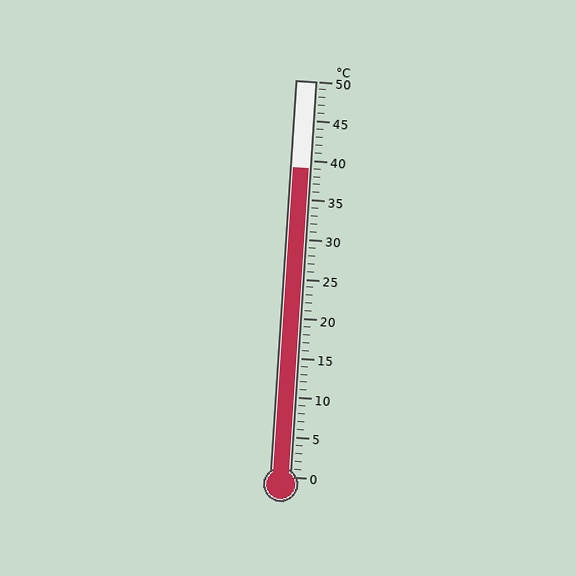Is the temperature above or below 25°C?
The temperature is above 25°C.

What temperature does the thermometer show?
The thermometer shows approximately 39°C.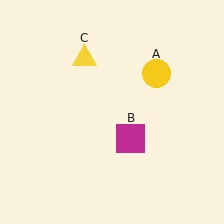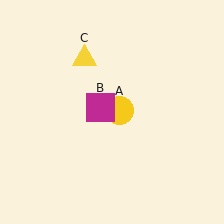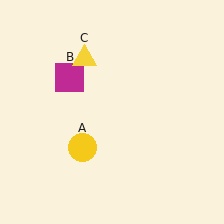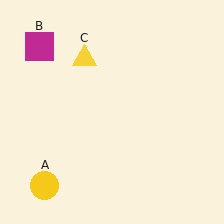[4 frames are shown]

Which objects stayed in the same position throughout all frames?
Yellow triangle (object C) remained stationary.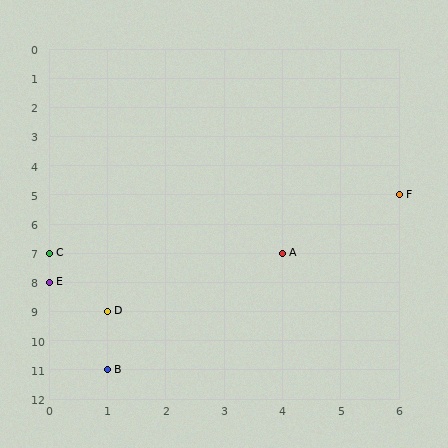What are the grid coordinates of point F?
Point F is at grid coordinates (6, 5).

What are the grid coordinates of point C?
Point C is at grid coordinates (0, 7).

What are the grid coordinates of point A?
Point A is at grid coordinates (4, 7).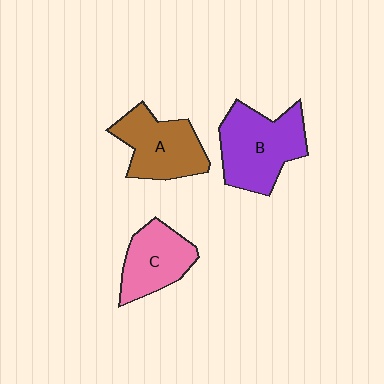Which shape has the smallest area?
Shape C (pink).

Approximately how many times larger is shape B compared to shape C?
Approximately 1.4 times.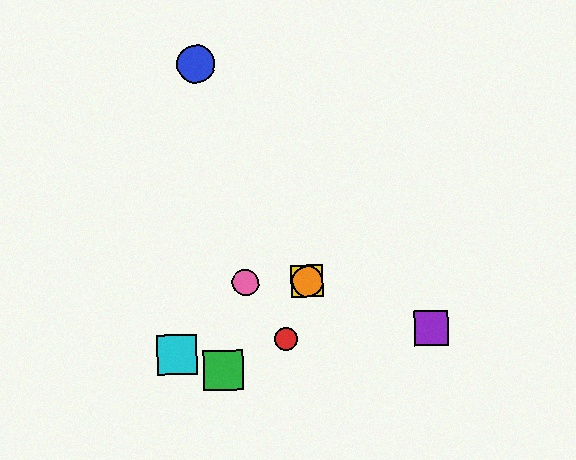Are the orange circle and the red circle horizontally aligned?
No, the orange circle is at y≈281 and the red circle is at y≈339.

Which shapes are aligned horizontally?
The yellow square, the orange circle, the pink circle are aligned horizontally.